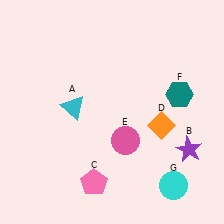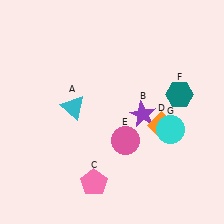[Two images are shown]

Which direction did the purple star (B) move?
The purple star (B) moved left.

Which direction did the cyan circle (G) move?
The cyan circle (G) moved up.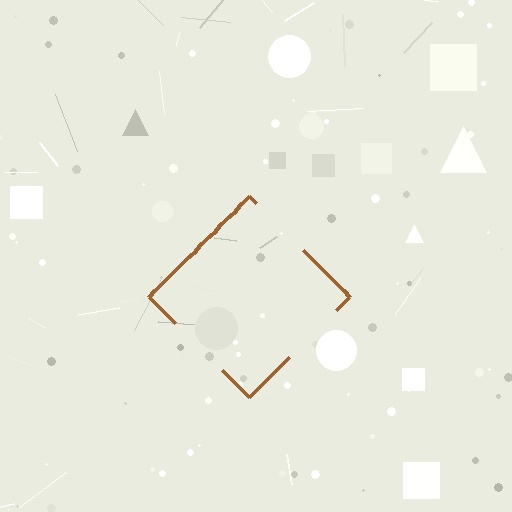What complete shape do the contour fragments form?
The contour fragments form a diamond.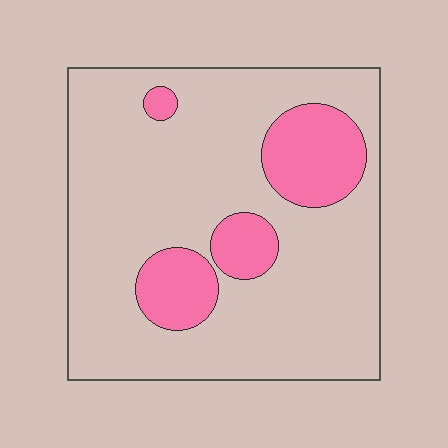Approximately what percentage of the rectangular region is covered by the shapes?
Approximately 20%.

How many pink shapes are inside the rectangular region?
4.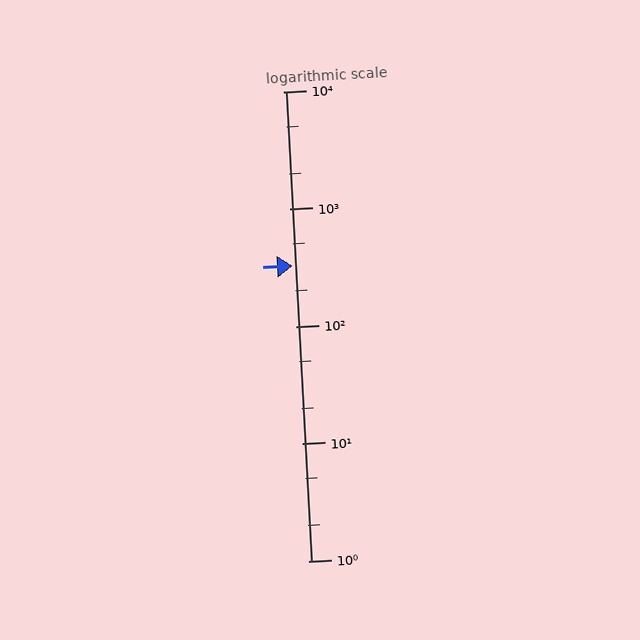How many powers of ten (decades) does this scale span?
The scale spans 4 decades, from 1 to 10000.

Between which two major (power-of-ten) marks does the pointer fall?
The pointer is between 100 and 1000.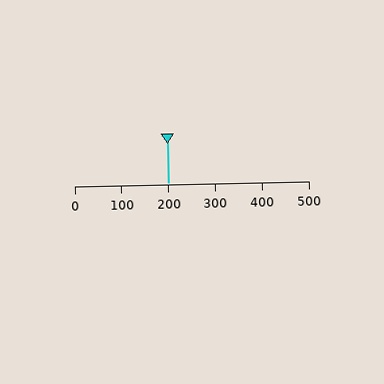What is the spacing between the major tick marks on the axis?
The major ticks are spaced 100 apart.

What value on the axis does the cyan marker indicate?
The marker indicates approximately 200.